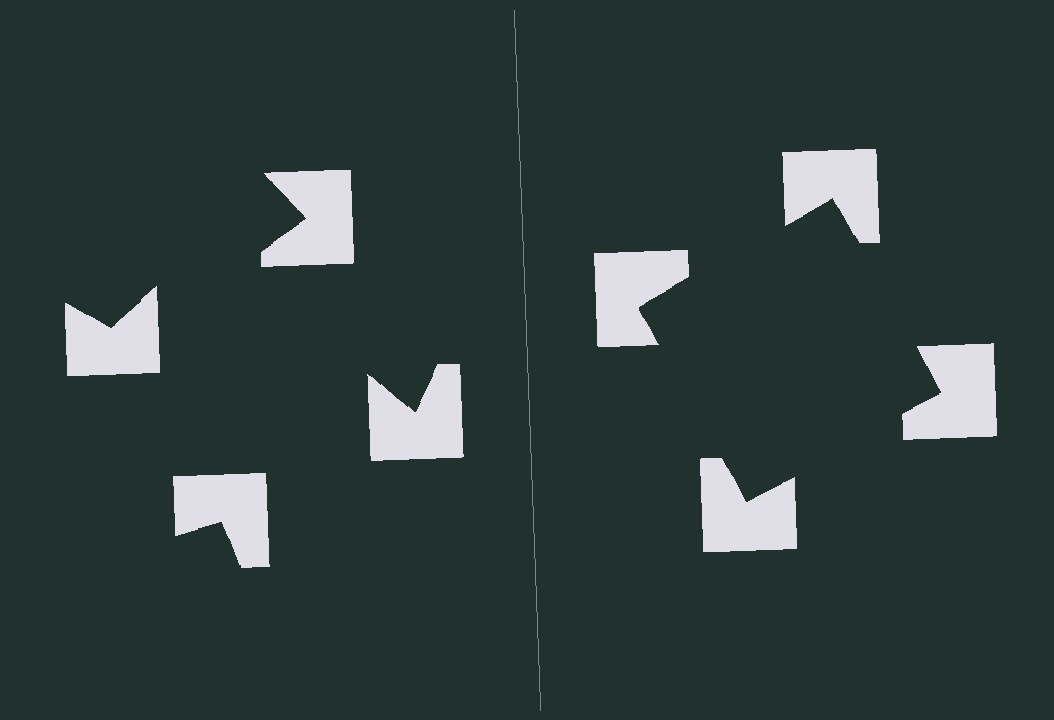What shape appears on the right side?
An illusory square.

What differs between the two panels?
The notched squares are positioned identically on both sides; only the wedge orientations differ. On the right they align to a square; on the left they are misaligned.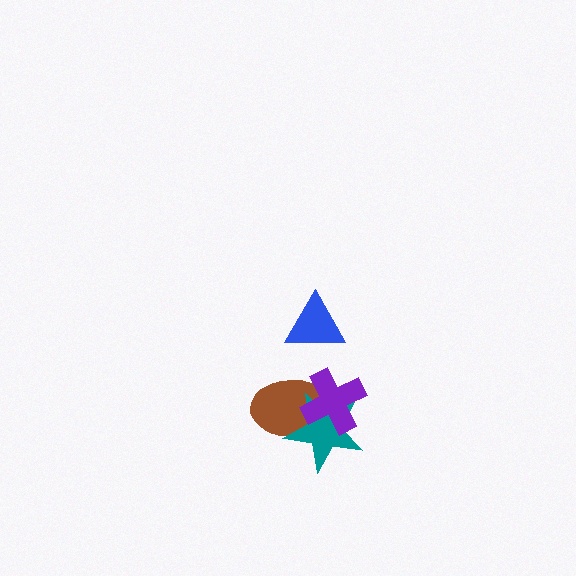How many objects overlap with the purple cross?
2 objects overlap with the purple cross.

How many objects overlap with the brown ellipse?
2 objects overlap with the brown ellipse.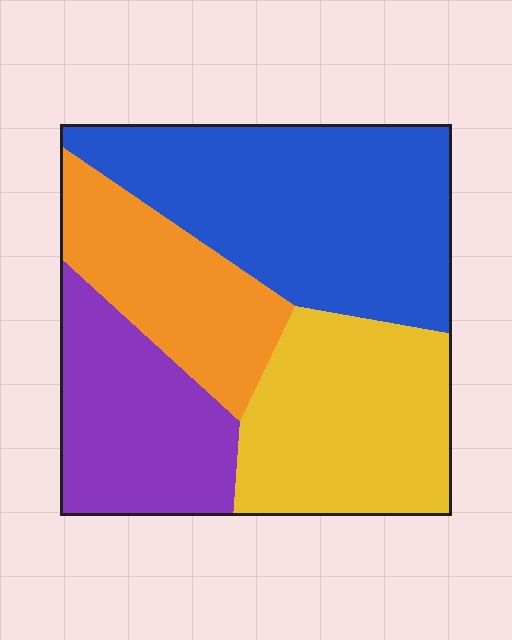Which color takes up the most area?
Blue, at roughly 35%.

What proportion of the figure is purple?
Purple covers about 20% of the figure.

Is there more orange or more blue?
Blue.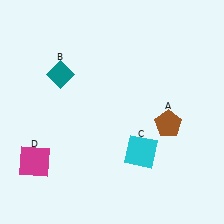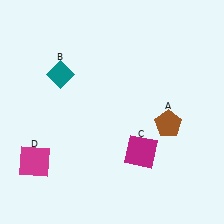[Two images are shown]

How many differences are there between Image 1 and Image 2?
There is 1 difference between the two images.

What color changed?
The square (C) changed from cyan in Image 1 to magenta in Image 2.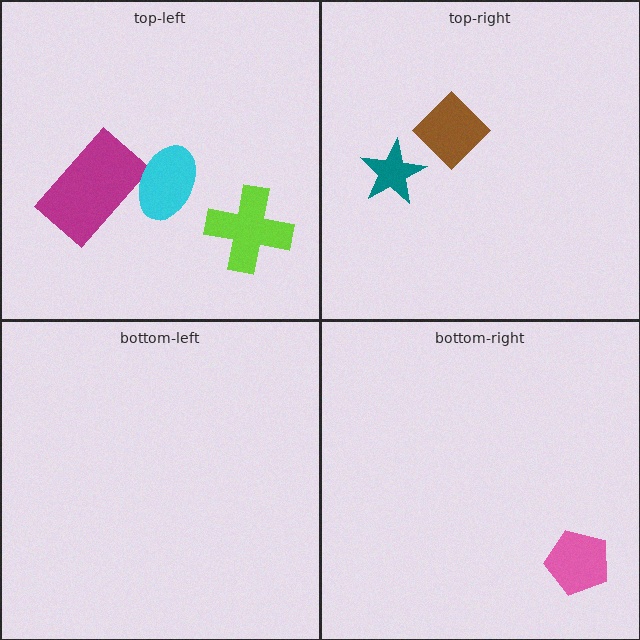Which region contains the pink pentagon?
The bottom-right region.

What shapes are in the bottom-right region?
The pink pentagon.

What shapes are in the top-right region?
The brown diamond, the teal star.